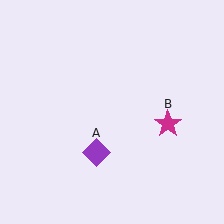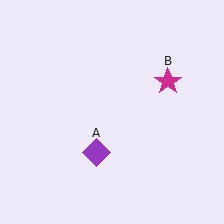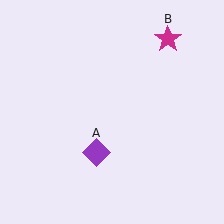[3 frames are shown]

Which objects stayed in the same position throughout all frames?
Purple diamond (object A) remained stationary.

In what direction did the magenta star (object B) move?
The magenta star (object B) moved up.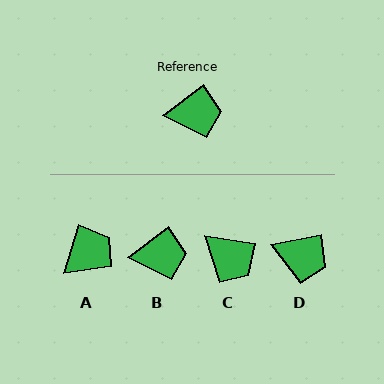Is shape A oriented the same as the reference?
No, it is off by about 35 degrees.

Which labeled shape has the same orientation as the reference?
B.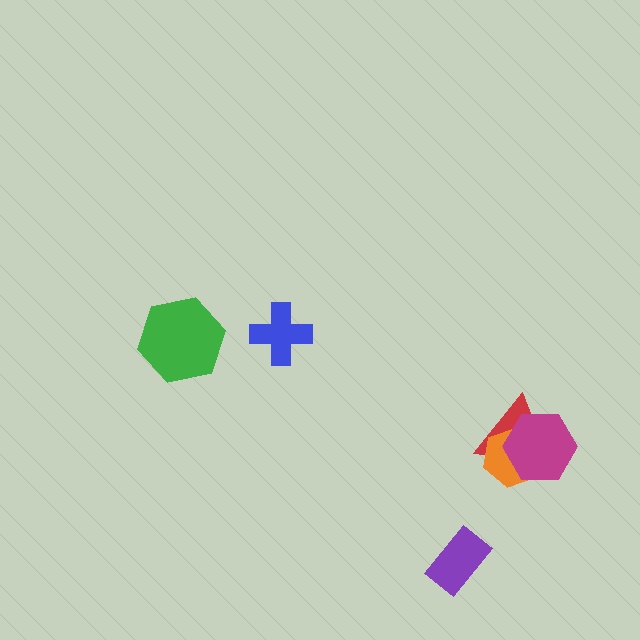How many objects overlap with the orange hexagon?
2 objects overlap with the orange hexagon.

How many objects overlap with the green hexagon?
0 objects overlap with the green hexagon.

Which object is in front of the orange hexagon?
The magenta hexagon is in front of the orange hexagon.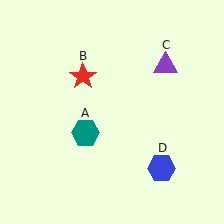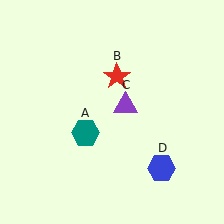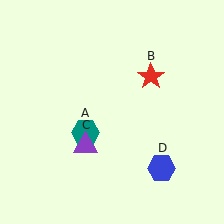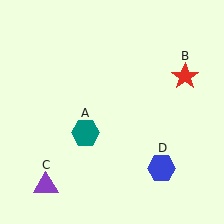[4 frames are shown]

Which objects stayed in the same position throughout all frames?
Teal hexagon (object A) and blue hexagon (object D) remained stationary.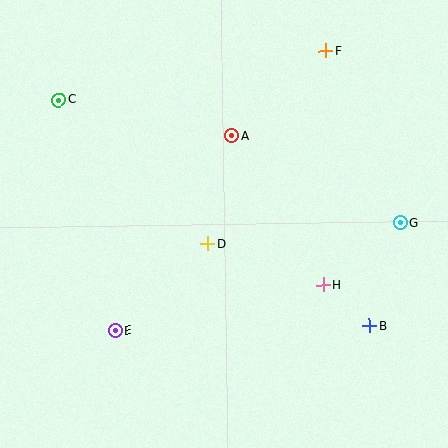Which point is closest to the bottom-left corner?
Point E is closest to the bottom-left corner.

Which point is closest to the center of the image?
Point D at (208, 244) is closest to the center.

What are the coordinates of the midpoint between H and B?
The midpoint between H and B is at (346, 305).